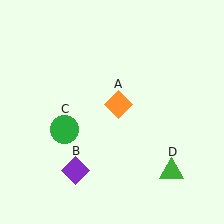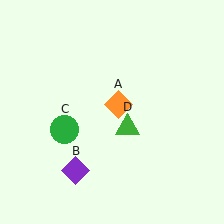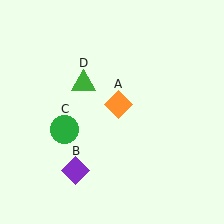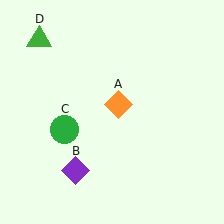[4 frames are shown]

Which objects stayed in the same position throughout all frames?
Orange diamond (object A) and purple diamond (object B) and green circle (object C) remained stationary.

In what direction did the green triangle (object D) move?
The green triangle (object D) moved up and to the left.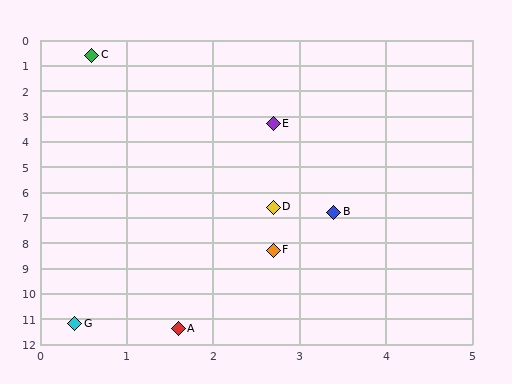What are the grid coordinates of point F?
Point F is at approximately (2.7, 8.3).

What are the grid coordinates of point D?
Point D is at approximately (2.7, 6.6).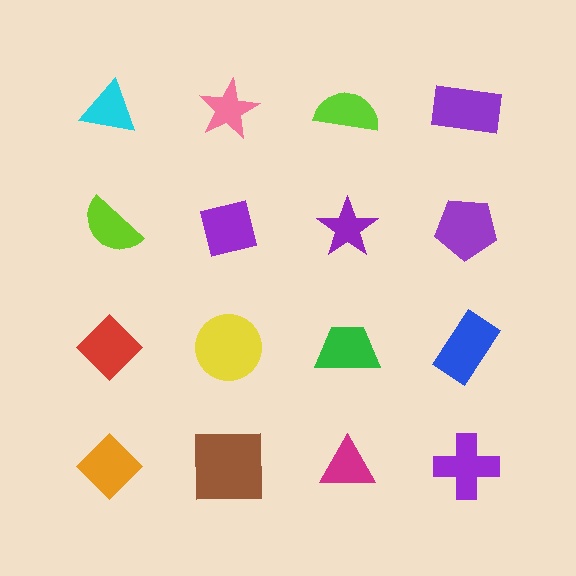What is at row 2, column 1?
A lime semicircle.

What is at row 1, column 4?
A purple rectangle.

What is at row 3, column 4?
A blue rectangle.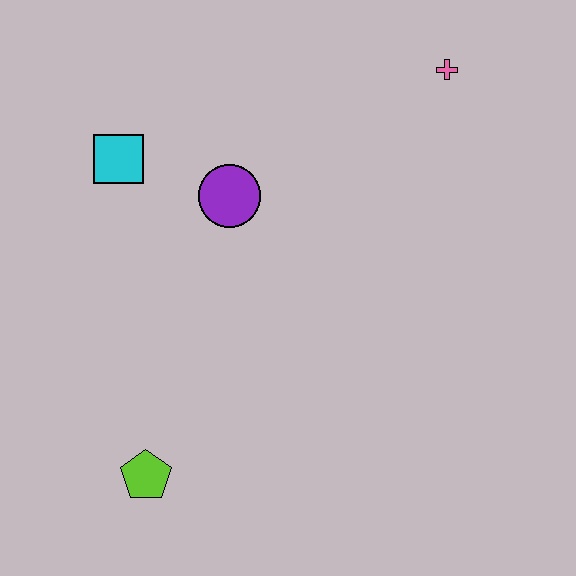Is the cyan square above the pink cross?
No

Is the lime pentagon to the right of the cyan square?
Yes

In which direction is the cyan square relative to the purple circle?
The cyan square is to the left of the purple circle.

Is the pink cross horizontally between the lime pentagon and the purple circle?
No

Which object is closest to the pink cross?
The purple circle is closest to the pink cross.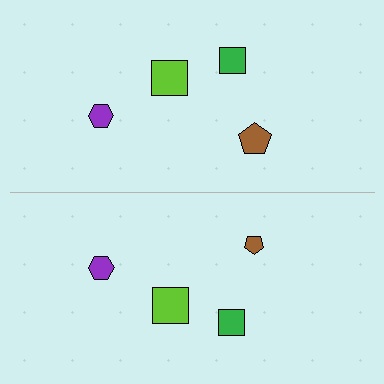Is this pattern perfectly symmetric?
No, the pattern is not perfectly symmetric. The brown pentagon on the bottom side has a different size than its mirror counterpart.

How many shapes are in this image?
There are 8 shapes in this image.